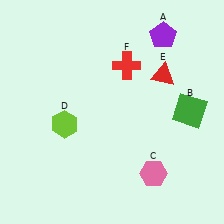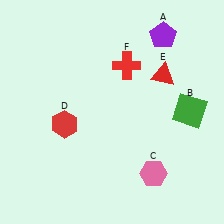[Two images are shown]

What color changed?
The hexagon (D) changed from lime in Image 1 to red in Image 2.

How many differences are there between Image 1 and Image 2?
There is 1 difference between the two images.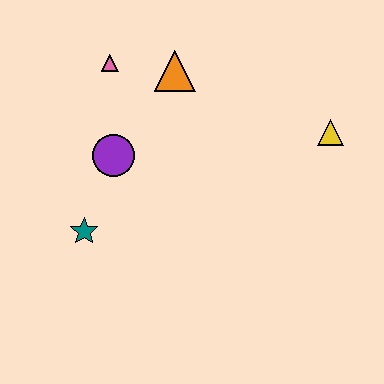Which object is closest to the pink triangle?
The orange triangle is closest to the pink triangle.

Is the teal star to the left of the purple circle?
Yes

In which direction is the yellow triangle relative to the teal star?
The yellow triangle is to the right of the teal star.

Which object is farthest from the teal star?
The yellow triangle is farthest from the teal star.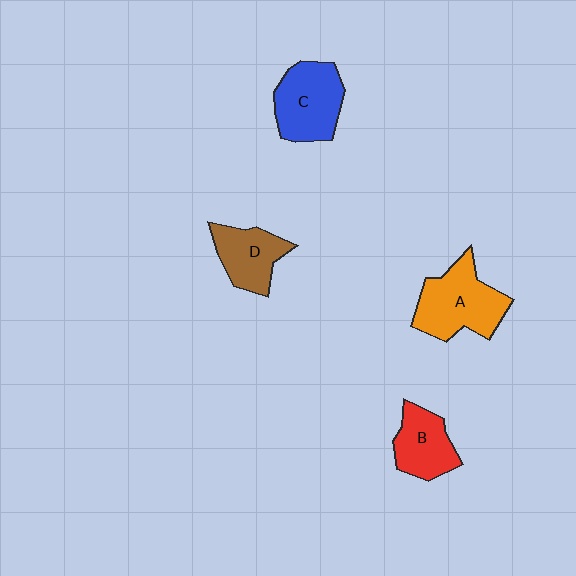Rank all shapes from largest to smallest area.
From largest to smallest: A (orange), C (blue), D (brown), B (red).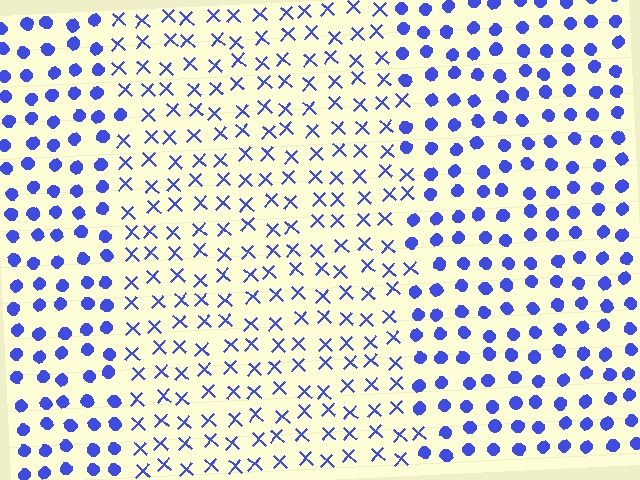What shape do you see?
I see a rectangle.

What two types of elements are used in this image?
The image uses X marks inside the rectangle region and circles outside it.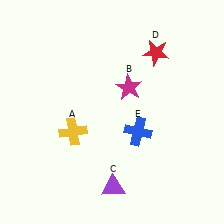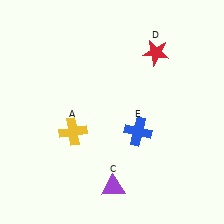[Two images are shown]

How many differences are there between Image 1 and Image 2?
There is 1 difference between the two images.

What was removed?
The magenta star (B) was removed in Image 2.